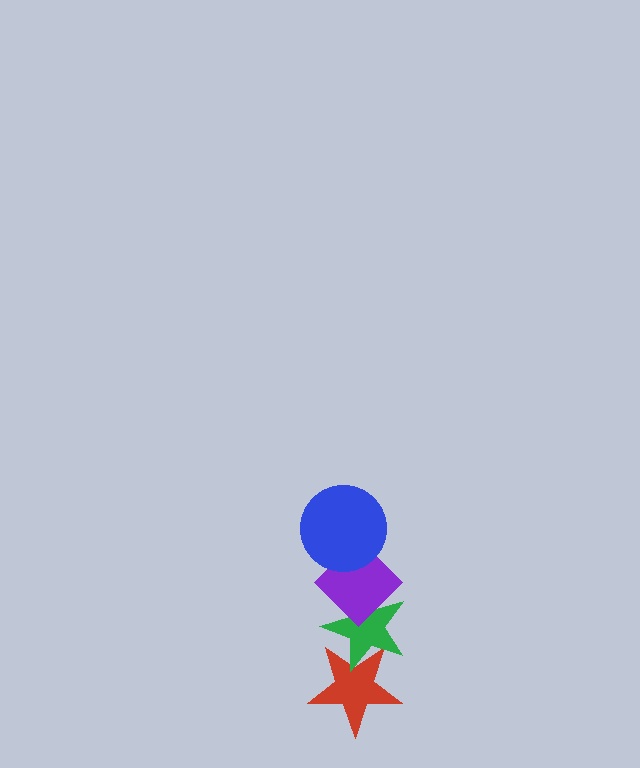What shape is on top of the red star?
The green star is on top of the red star.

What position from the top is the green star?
The green star is 3rd from the top.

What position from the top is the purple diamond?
The purple diamond is 2nd from the top.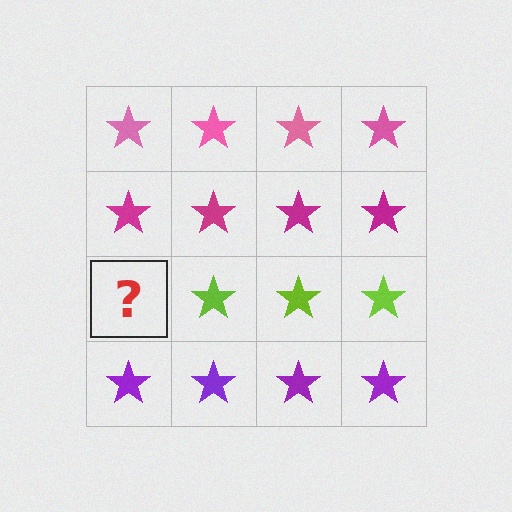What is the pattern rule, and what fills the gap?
The rule is that each row has a consistent color. The gap should be filled with a lime star.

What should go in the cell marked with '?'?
The missing cell should contain a lime star.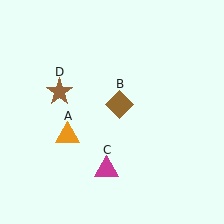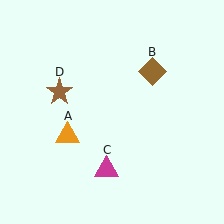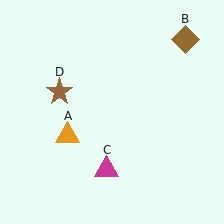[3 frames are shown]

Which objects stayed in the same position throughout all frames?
Orange triangle (object A) and magenta triangle (object C) and brown star (object D) remained stationary.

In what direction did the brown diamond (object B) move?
The brown diamond (object B) moved up and to the right.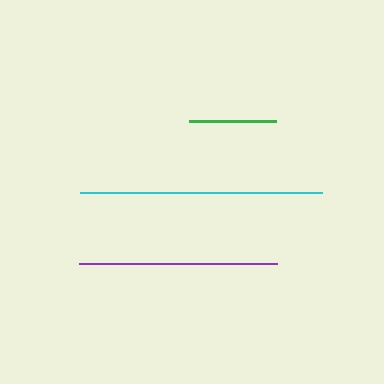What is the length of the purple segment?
The purple segment is approximately 197 pixels long.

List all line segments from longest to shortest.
From longest to shortest: cyan, purple, green.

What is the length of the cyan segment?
The cyan segment is approximately 242 pixels long.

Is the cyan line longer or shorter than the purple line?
The cyan line is longer than the purple line.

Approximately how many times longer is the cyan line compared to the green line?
The cyan line is approximately 2.8 times the length of the green line.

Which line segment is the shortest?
The green line is the shortest at approximately 87 pixels.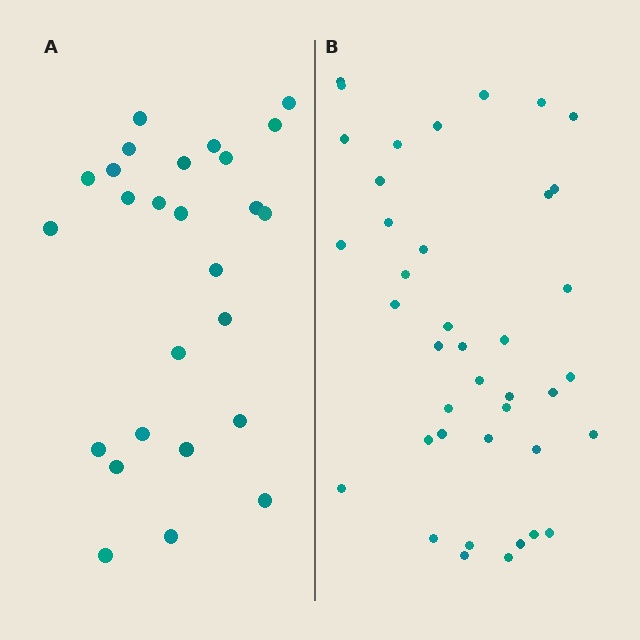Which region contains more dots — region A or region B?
Region B (the right region) has more dots.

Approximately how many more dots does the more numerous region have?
Region B has approximately 15 more dots than region A.